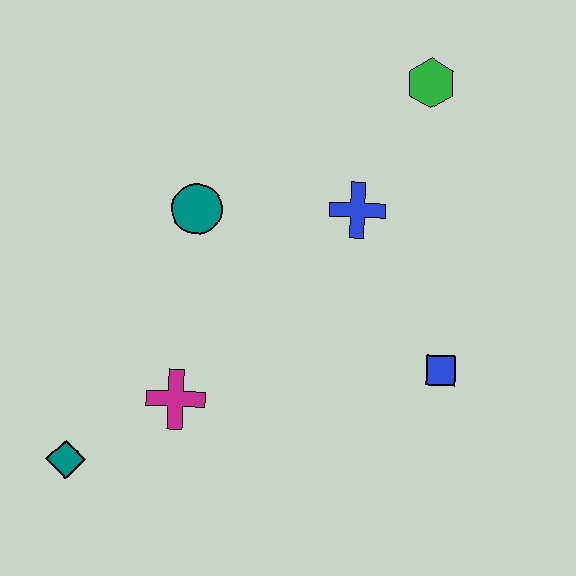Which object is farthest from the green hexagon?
The teal diamond is farthest from the green hexagon.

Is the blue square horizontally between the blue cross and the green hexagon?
No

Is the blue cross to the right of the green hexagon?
No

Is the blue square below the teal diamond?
No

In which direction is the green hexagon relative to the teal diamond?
The green hexagon is above the teal diamond.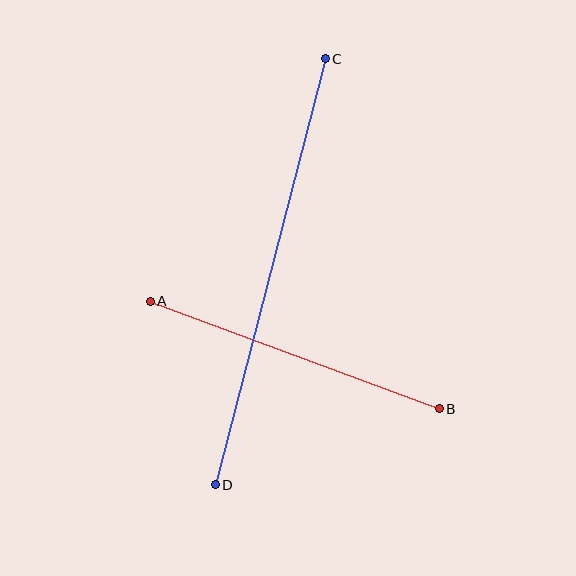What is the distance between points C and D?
The distance is approximately 440 pixels.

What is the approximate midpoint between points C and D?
The midpoint is at approximately (270, 272) pixels.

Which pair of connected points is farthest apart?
Points C and D are farthest apart.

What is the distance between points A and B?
The distance is approximately 308 pixels.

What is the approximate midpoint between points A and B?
The midpoint is at approximately (295, 355) pixels.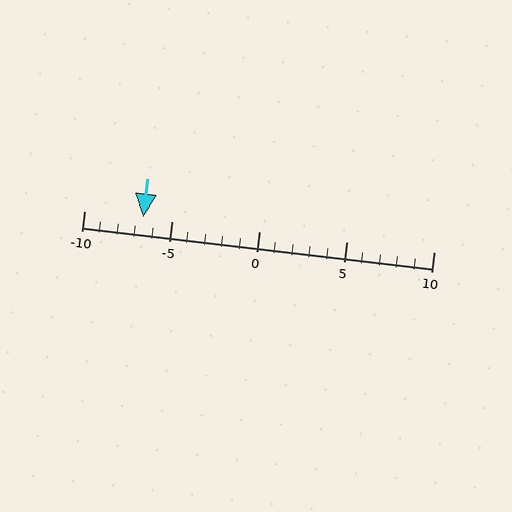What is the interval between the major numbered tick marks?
The major tick marks are spaced 5 units apart.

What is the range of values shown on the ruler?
The ruler shows values from -10 to 10.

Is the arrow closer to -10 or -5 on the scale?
The arrow is closer to -5.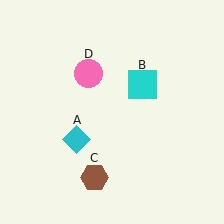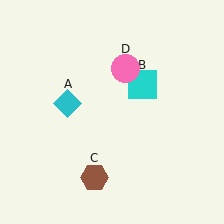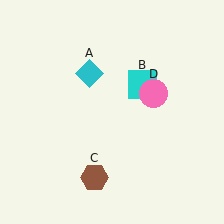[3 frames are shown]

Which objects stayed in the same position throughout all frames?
Cyan square (object B) and brown hexagon (object C) remained stationary.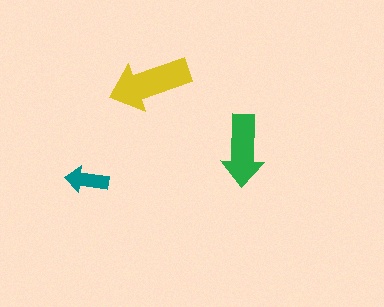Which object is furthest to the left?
The teal arrow is leftmost.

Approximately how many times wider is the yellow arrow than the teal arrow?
About 2 times wider.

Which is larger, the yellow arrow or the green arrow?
The yellow one.